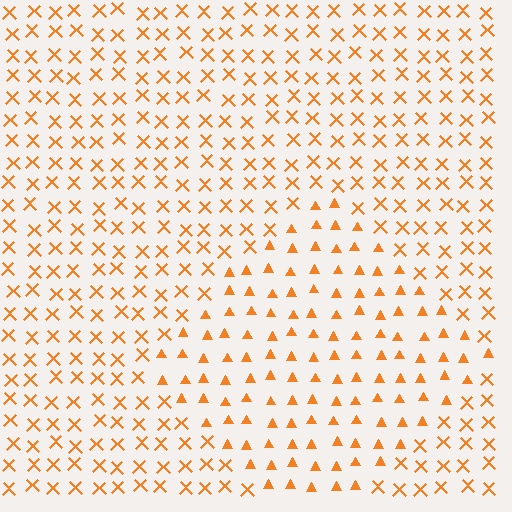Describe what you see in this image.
The image is filled with small orange elements arranged in a uniform grid. A diamond-shaped region contains triangles, while the surrounding area contains X marks. The boundary is defined purely by the change in element shape.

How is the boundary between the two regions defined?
The boundary is defined by a change in element shape: triangles inside vs. X marks outside. All elements share the same color and spacing.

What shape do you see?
I see a diamond.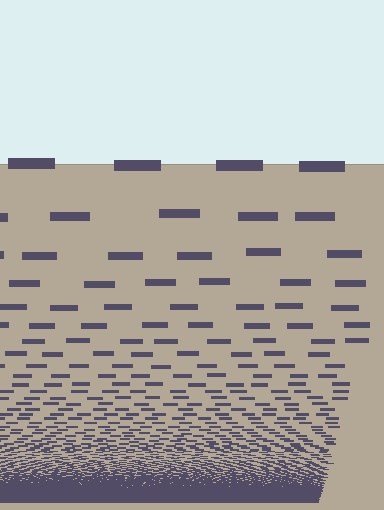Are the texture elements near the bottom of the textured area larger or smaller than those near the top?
Smaller. The gradient is inverted — elements near the bottom are smaller and denser.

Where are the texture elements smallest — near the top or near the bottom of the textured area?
Near the bottom.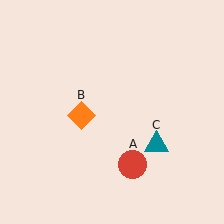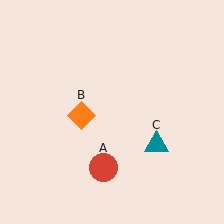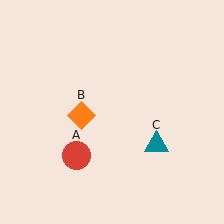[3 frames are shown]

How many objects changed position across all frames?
1 object changed position: red circle (object A).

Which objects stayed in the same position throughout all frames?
Orange diamond (object B) and teal triangle (object C) remained stationary.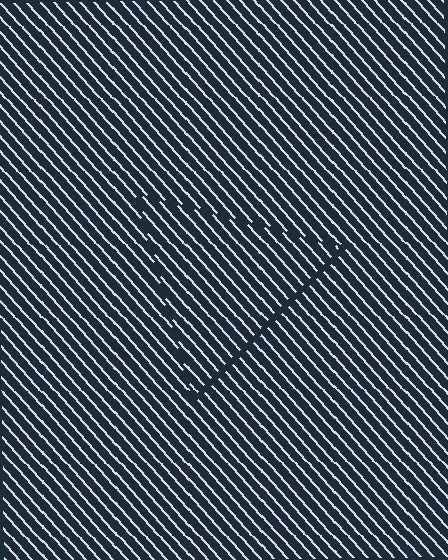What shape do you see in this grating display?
An illusory triangle. The interior of the shape contains the same grating, shifted by half a period — the contour is defined by the phase discontinuity where line-ends from the inner and outer gratings abut.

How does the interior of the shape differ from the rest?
The interior of the shape contains the same grating, shifted by half a period — the contour is defined by the phase discontinuity where line-ends from the inner and outer gratings abut.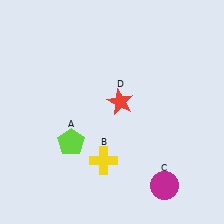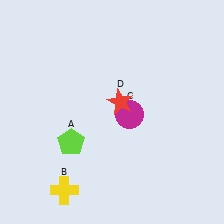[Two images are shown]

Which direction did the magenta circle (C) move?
The magenta circle (C) moved up.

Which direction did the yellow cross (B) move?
The yellow cross (B) moved left.